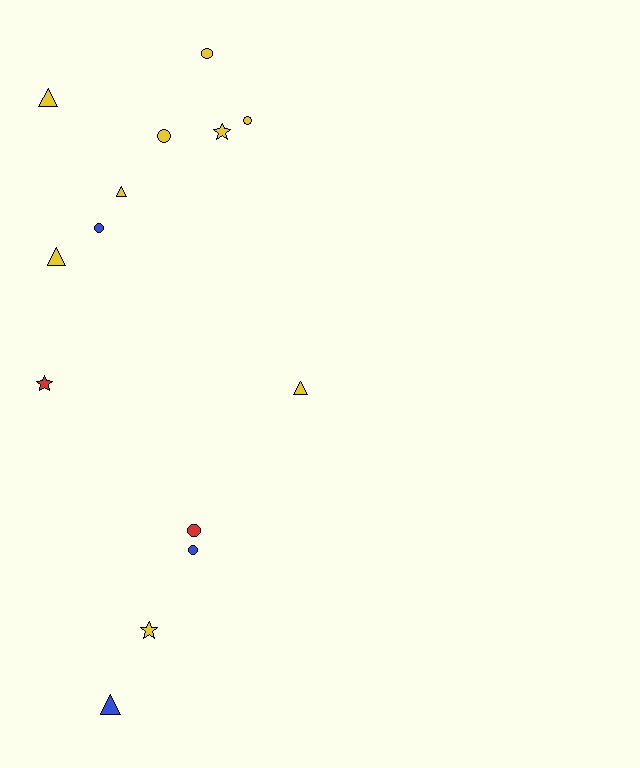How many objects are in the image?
There are 14 objects.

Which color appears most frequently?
Yellow, with 9 objects.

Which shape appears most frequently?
Circle, with 6 objects.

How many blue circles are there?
There are 2 blue circles.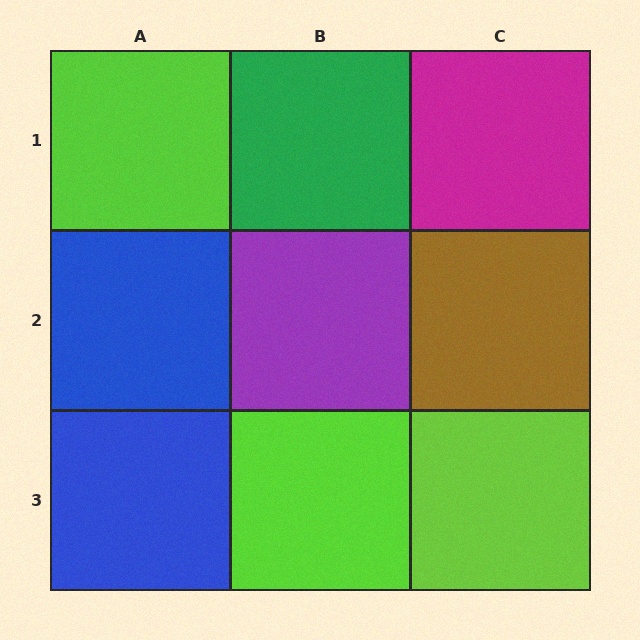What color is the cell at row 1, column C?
Magenta.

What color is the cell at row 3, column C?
Lime.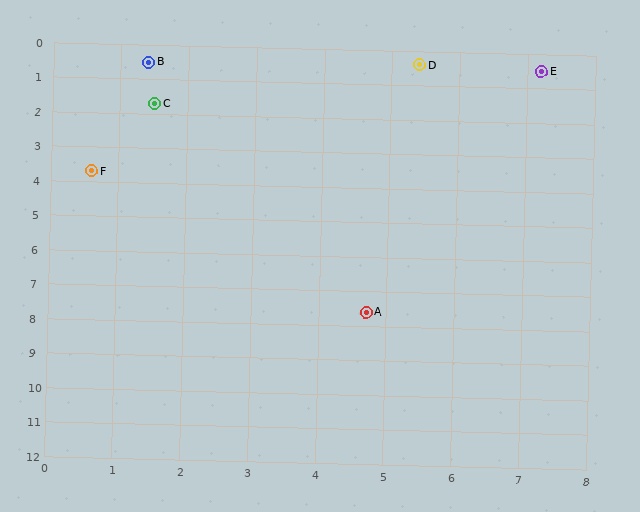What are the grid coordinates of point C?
Point C is at approximately (1.5, 1.7).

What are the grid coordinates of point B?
Point B is at approximately (1.4, 0.5).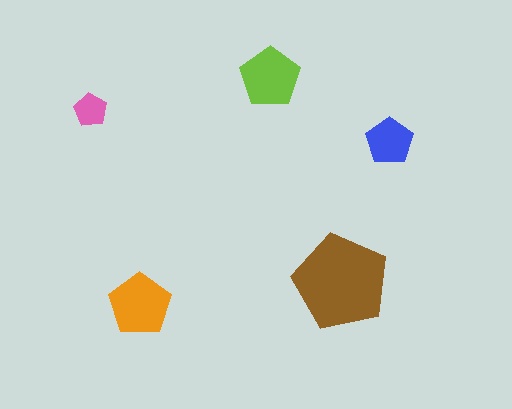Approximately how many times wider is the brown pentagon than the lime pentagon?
About 1.5 times wider.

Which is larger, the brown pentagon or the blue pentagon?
The brown one.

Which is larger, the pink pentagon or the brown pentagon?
The brown one.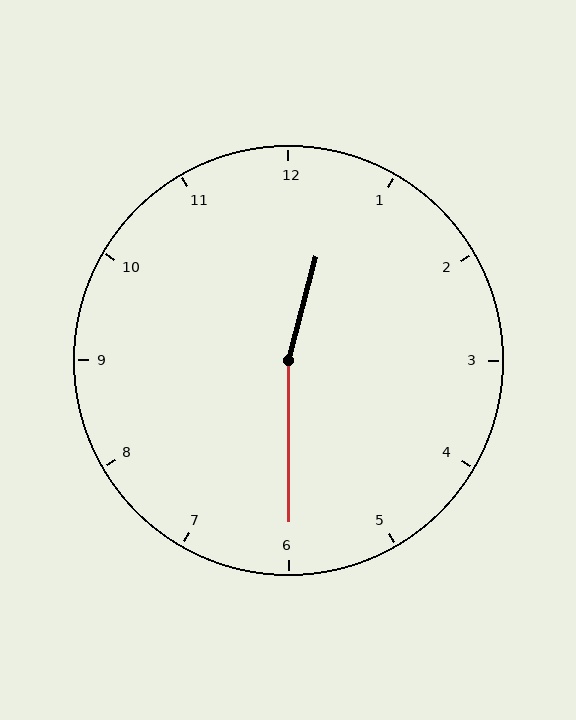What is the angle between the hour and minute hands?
Approximately 165 degrees.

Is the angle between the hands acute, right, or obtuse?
It is obtuse.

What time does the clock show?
12:30.